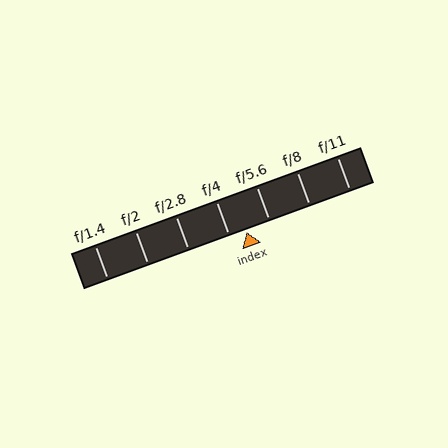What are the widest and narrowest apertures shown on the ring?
The widest aperture shown is f/1.4 and the narrowest is f/11.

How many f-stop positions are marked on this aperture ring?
There are 7 f-stop positions marked.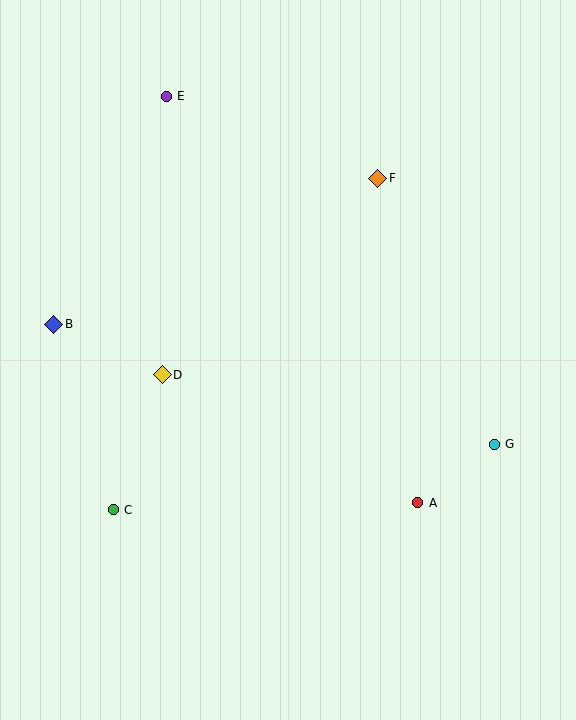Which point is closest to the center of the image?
Point D at (162, 375) is closest to the center.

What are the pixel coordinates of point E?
Point E is at (166, 96).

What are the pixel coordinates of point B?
Point B is at (54, 324).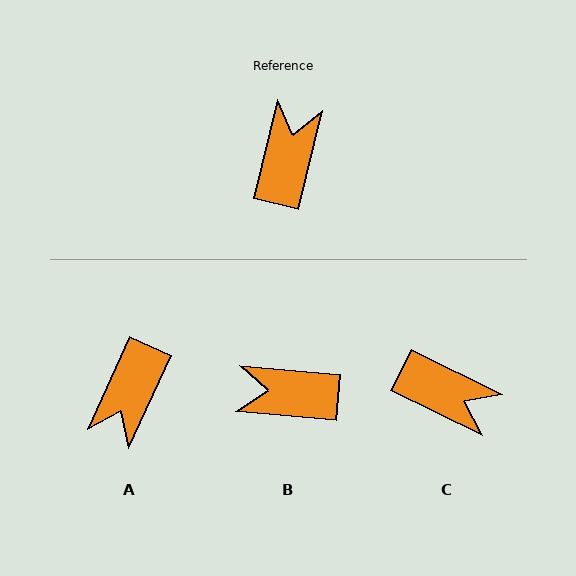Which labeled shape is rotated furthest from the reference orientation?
A, about 169 degrees away.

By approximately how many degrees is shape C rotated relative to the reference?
Approximately 103 degrees clockwise.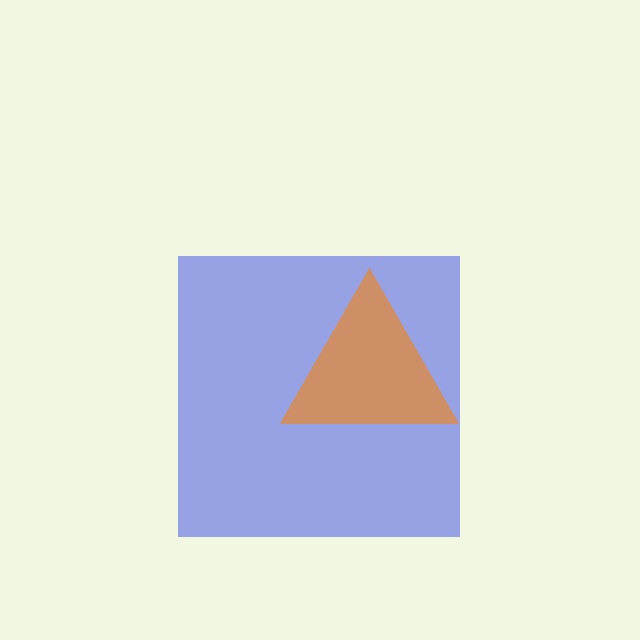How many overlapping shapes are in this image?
There are 2 overlapping shapes in the image.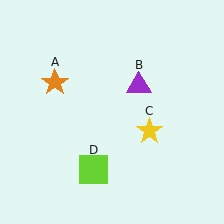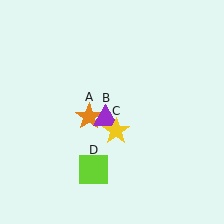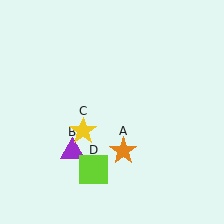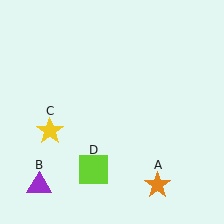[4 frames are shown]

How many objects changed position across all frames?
3 objects changed position: orange star (object A), purple triangle (object B), yellow star (object C).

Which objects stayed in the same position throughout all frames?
Lime square (object D) remained stationary.